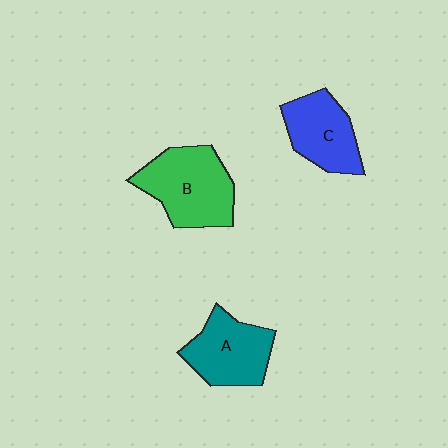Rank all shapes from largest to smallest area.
From largest to smallest: B (green), A (teal), C (blue).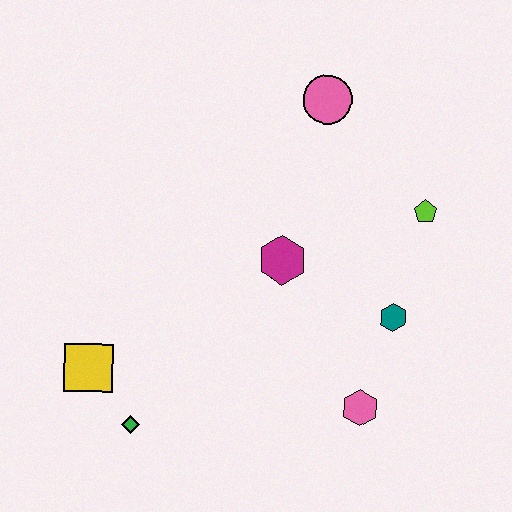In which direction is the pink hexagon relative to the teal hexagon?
The pink hexagon is below the teal hexagon.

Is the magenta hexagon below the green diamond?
No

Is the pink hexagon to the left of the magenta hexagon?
No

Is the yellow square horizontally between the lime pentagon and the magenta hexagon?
No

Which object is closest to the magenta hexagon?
The teal hexagon is closest to the magenta hexagon.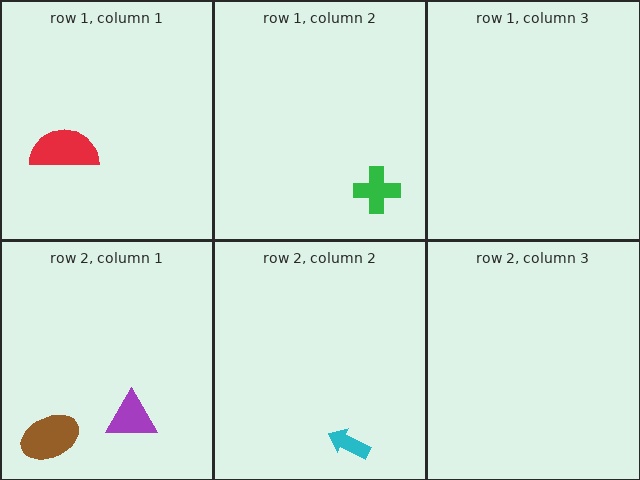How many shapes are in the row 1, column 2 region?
1.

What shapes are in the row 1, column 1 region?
The red semicircle.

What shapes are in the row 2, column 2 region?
The cyan arrow.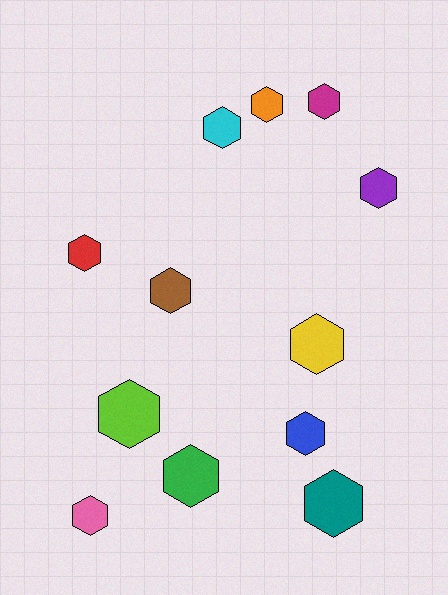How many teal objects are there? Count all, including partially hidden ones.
There is 1 teal object.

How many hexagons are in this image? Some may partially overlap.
There are 12 hexagons.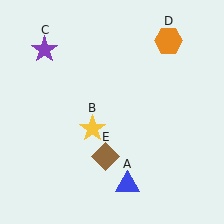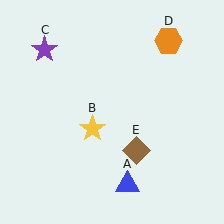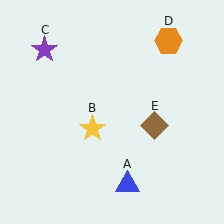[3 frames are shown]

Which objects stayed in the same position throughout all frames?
Blue triangle (object A) and yellow star (object B) and purple star (object C) and orange hexagon (object D) remained stationary.